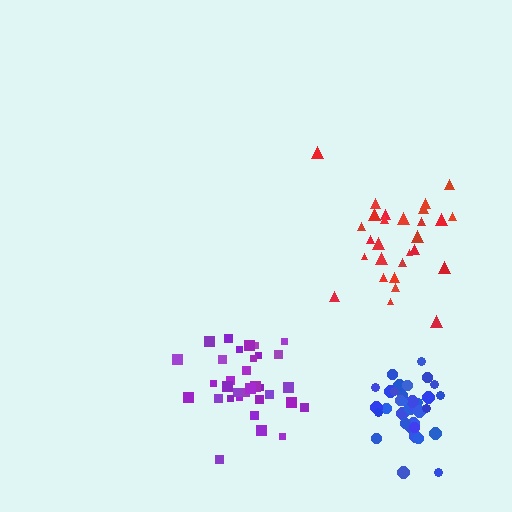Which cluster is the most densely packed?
Blue.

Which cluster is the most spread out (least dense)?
Red.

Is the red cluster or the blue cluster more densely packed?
Blue.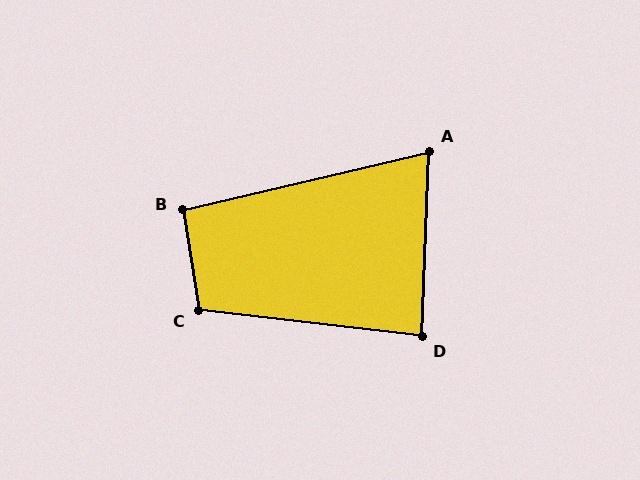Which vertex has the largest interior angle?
C, at approximately 105 degrees.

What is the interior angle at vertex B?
Approximately 94 degrees (approximately right).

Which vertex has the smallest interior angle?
A, at approximately 75 degrees.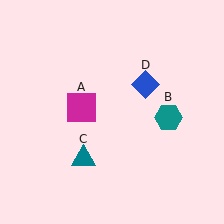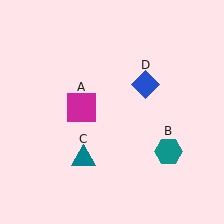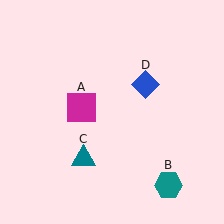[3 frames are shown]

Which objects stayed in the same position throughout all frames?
Magenta square (object A) and teal triangle (object C) and blue diamond (object D) remained stationary.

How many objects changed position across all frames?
1 object changed position: teal hexagon (object B).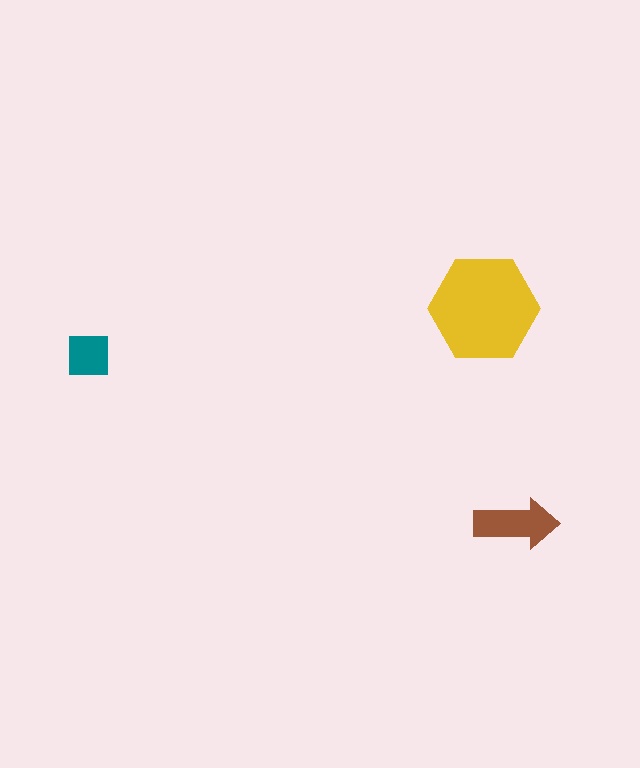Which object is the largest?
The yellow hexagon.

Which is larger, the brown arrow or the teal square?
The brown arrow.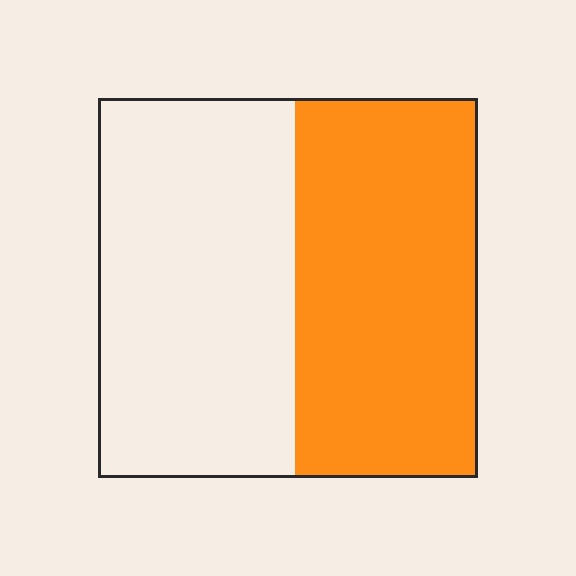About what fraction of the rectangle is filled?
About one half (1/2).